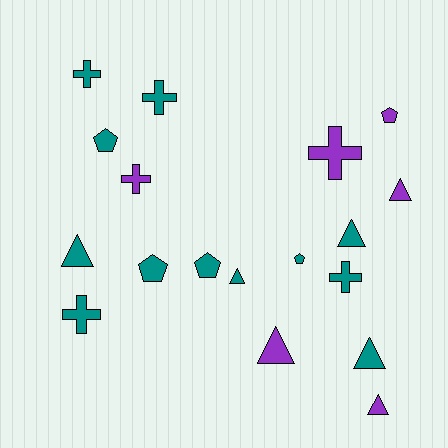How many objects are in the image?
There are 18 objects.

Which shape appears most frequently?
Triangle, with 7 objects.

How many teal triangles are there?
There are 4 teal triangles.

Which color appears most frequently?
Teal, with 12 objects.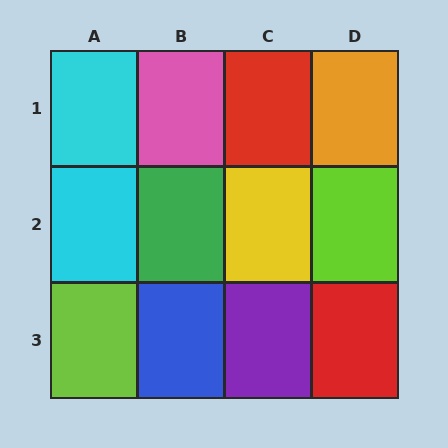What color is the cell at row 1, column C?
Red.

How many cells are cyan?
2 cells are cyan.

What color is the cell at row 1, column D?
Orange.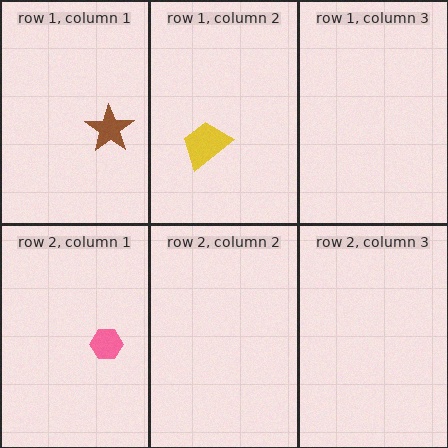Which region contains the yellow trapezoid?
The row 1, column 2 region.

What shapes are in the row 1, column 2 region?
The yellow trapezoid.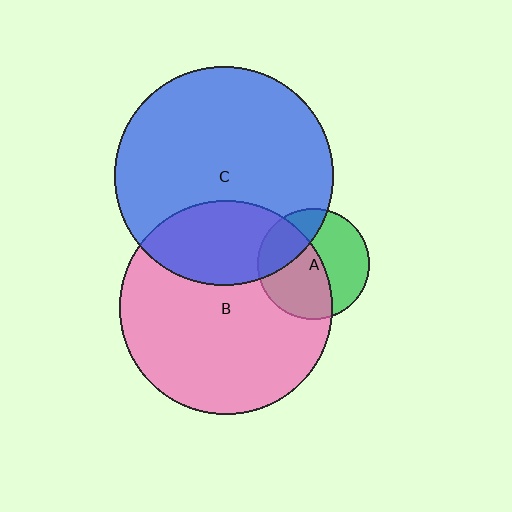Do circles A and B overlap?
Yes.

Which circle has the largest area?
Circle C (blue).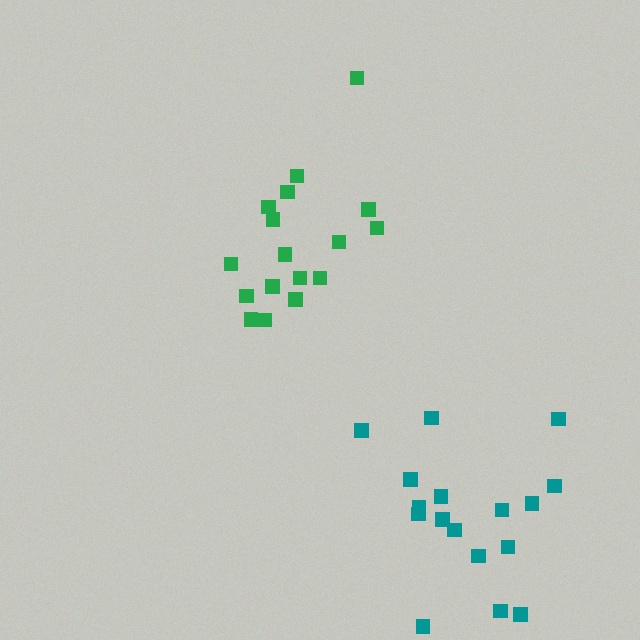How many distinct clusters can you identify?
There are 2 distinct clusters.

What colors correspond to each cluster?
The clusters are colored: green, teal.